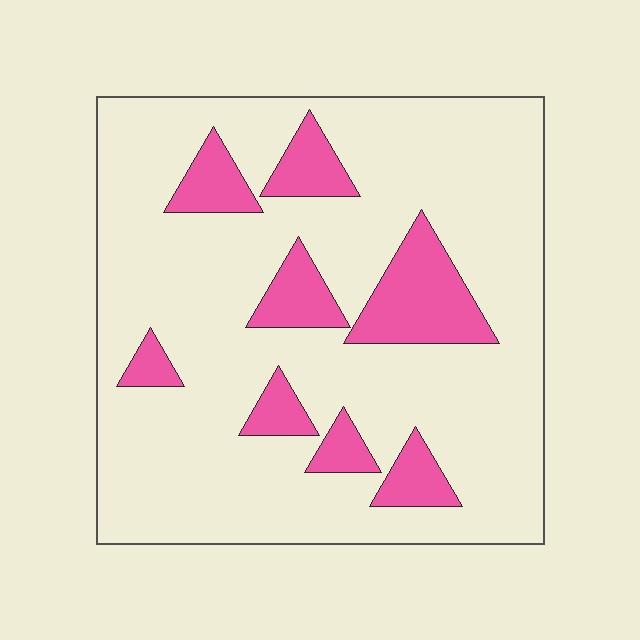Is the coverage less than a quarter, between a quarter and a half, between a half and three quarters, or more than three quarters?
Less than a quarter.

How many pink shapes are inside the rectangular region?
8.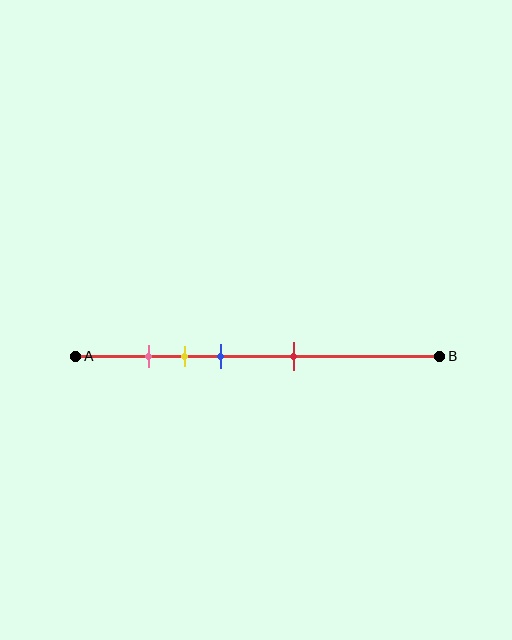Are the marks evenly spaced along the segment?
No, the marks are not evenly spaced.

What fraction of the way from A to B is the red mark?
The red mark is approximately 60% (0.6) of the way from A to B.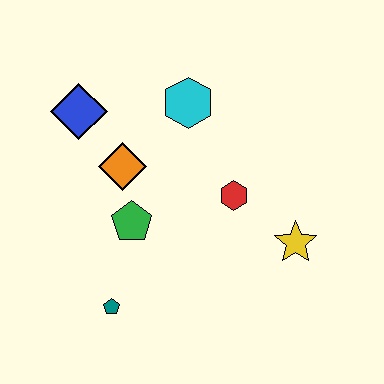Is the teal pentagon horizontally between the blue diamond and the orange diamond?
Yes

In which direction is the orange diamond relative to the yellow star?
The orange diamond is to the left of the yellow star.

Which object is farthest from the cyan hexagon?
The teal pentagon is farthest from the cyan hexagon.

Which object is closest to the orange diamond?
The green pentagon is closest to the orange diamond.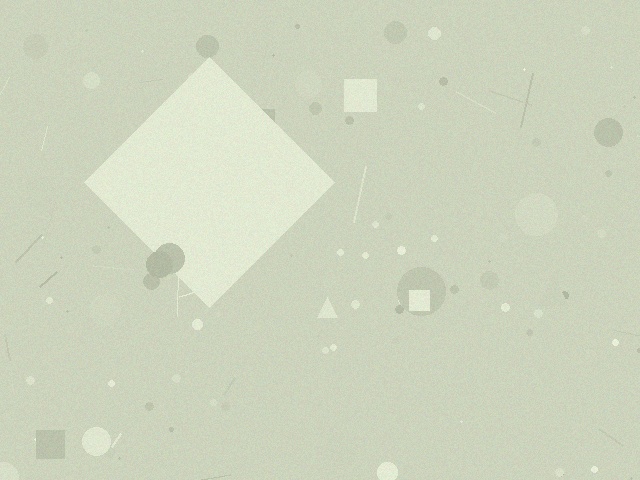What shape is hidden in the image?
A diamond is hidden in the image.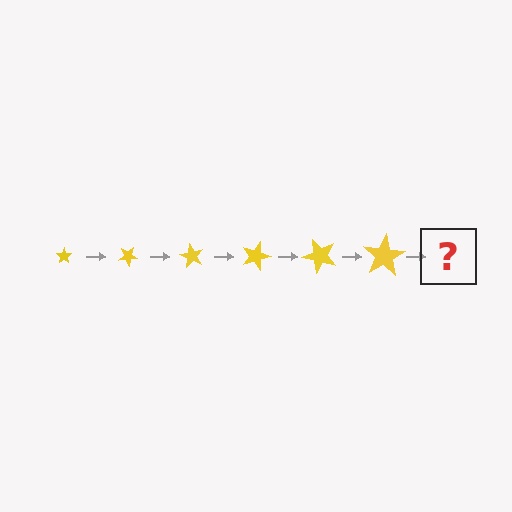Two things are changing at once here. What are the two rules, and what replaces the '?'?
The two rules are that the star grows larger each step and it rotates 30 degrees each step. The '?' should be a star, larger than the previous one and rotated 180 degrees from the start.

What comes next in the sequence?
The next element should be a star, larger than the previous one and rotated 180 degrees from the start.